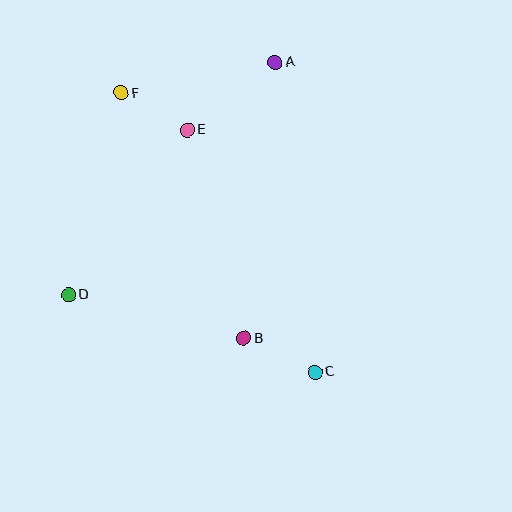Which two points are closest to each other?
Points E and F are closest to each other.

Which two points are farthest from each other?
Points C and F are farthest from each other.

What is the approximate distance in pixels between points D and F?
The distance between D and F is approximately 208 pixels.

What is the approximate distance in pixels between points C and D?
The distance between C and D is approximately 258 pixels.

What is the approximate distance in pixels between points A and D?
The distance between A and D is approximately 311 pixels.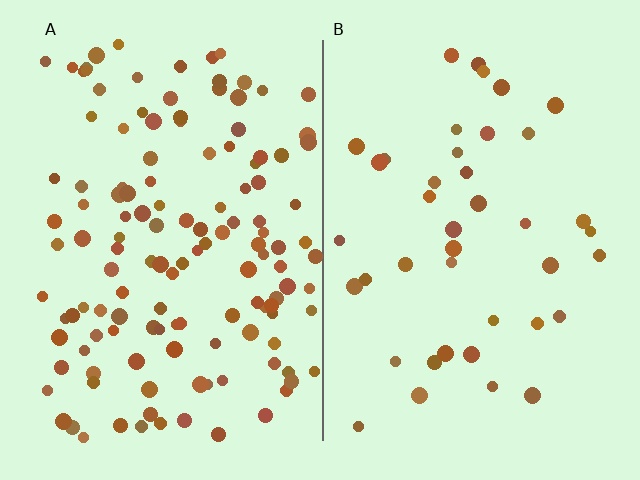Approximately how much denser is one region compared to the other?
Approximately 3.2× — region A over region B.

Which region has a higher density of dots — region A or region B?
A (the left).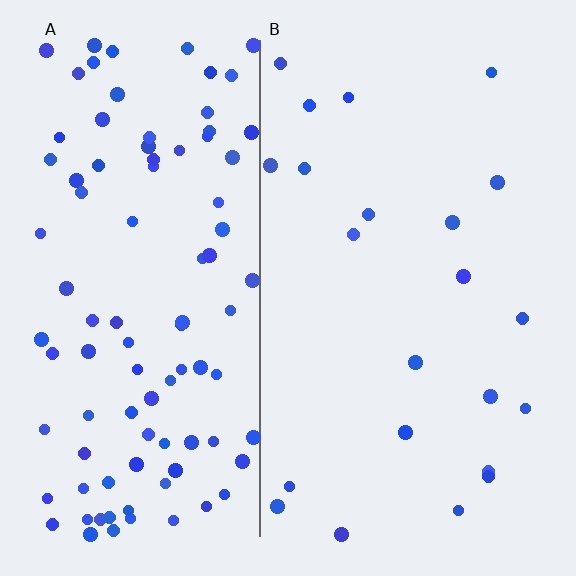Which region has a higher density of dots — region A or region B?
A (the left).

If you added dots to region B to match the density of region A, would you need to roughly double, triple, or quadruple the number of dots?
Approximately quadruple.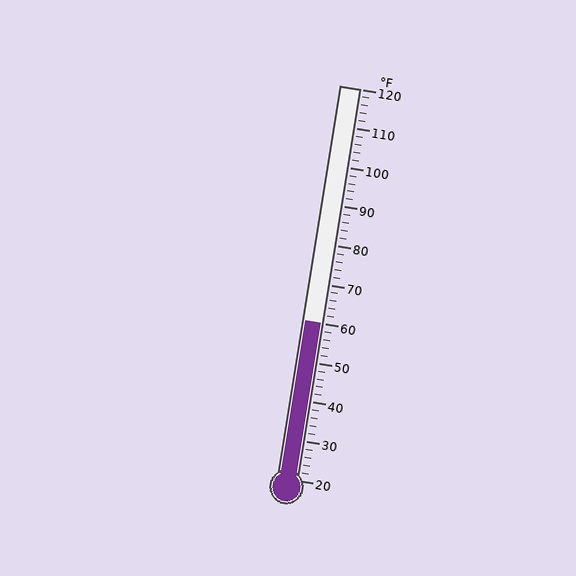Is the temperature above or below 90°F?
The temperature is below 90°F.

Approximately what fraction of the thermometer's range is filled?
The thermometer is filled to approximately 40% of its range.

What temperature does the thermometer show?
The thermometer shows approximately 60°F.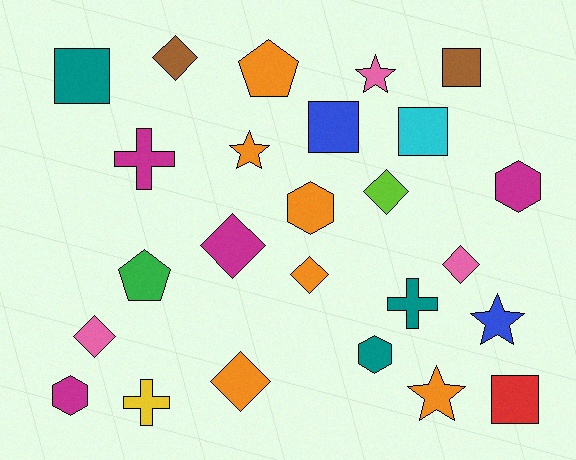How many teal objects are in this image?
There are 3 teal objects.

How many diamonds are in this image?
There are 7 diamonds.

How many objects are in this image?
There are 25 objects.